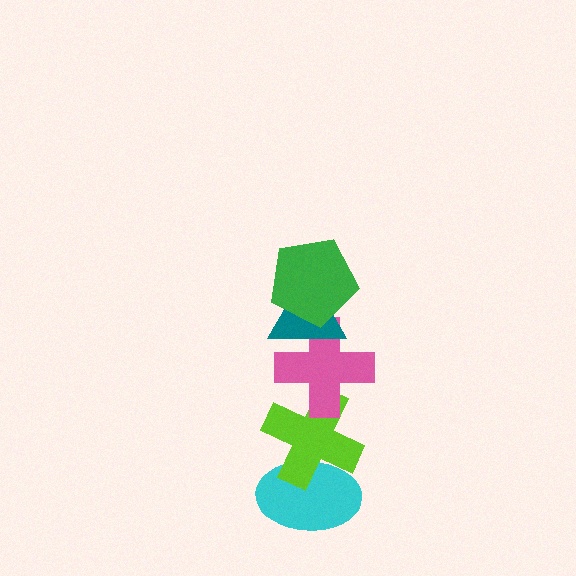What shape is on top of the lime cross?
The pink cross is on top of the lime cross.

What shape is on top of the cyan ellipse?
The lime cross is on top of the cyan ellipse.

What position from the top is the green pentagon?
The green pentagon is 1st from the top.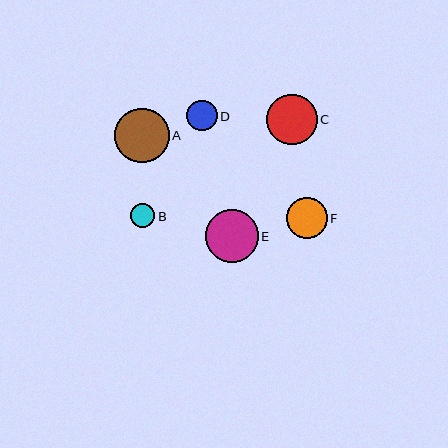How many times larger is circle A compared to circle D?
Circle A is approximately 1.8 times the size of circle D.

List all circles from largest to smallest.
From largest to smallest: A, E, C, F, D, B.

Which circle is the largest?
Circle A is the largest with a size of approximately 54 pixels.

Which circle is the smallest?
Circle B is the smallest with a size of approximately 24 pixels.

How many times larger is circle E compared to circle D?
Circle E is approximately 1.7 times the size of circle D.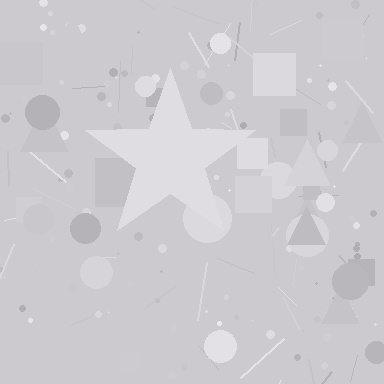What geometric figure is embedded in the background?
A star is embedded in the background.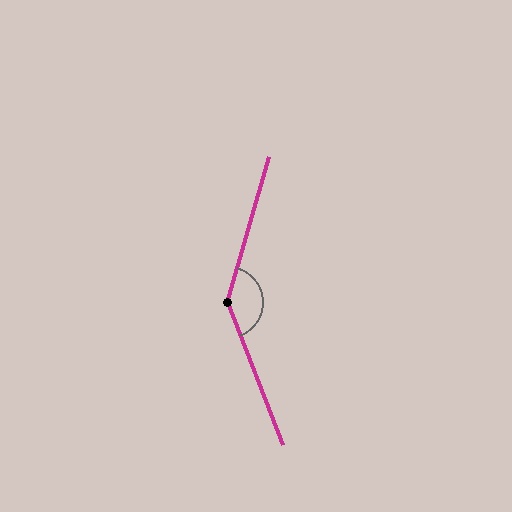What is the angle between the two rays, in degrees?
Approximately 142 degrees.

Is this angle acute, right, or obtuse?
It is obtuse.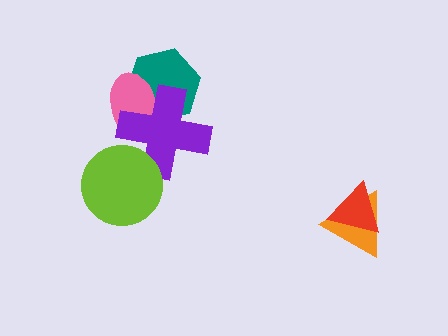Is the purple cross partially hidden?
Yes, it is partially covered by another shape.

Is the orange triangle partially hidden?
Yes, it is partially covered by another shape.